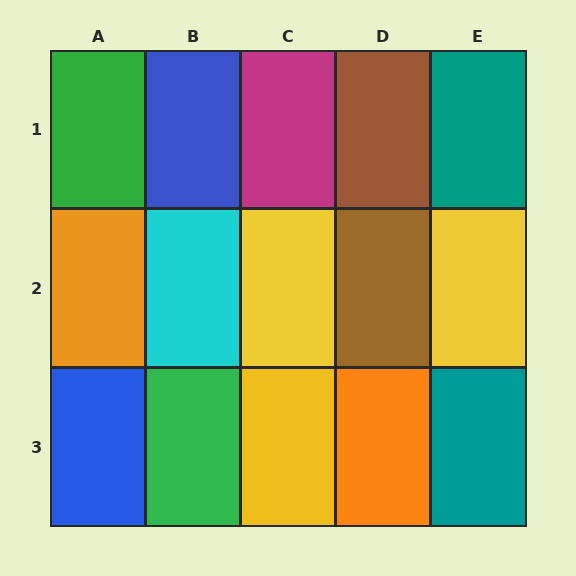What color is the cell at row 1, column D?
Brown.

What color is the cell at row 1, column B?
Blue.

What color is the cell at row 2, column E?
Yellow.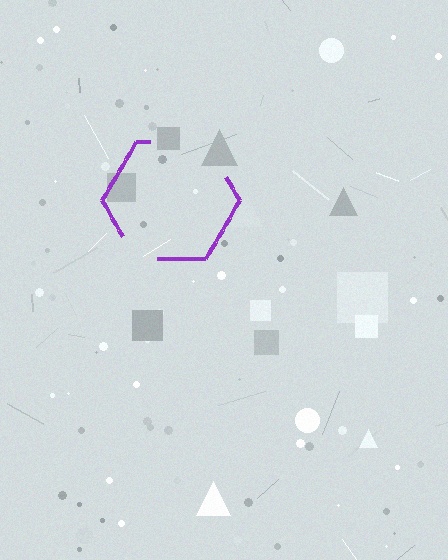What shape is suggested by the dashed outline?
The dashed outline suggests a hexagon.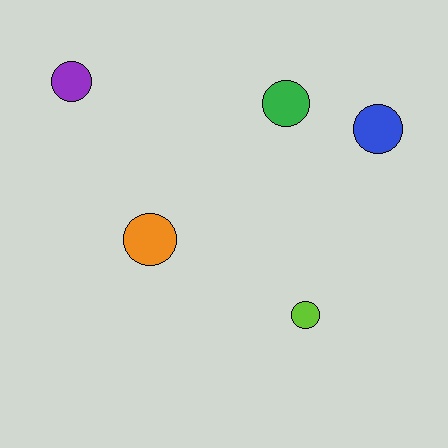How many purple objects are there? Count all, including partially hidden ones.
There is 1 purple object.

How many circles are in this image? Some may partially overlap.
There are 5 circles.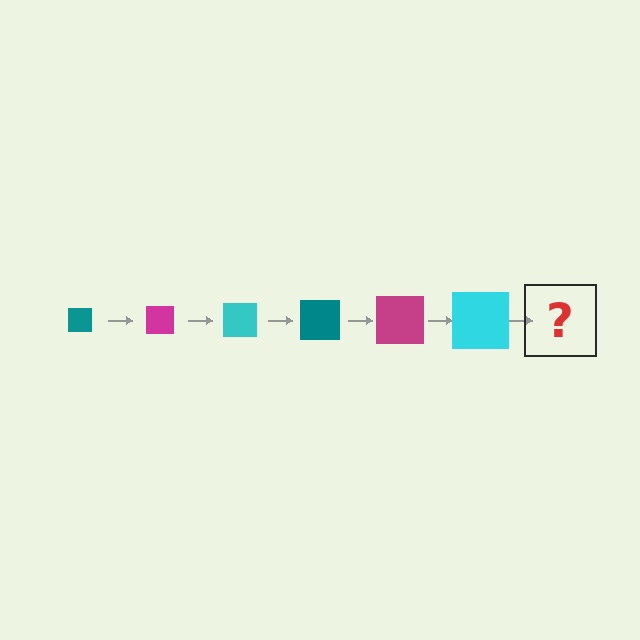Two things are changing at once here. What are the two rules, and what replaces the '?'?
The two rules are that the square grows larger each step and the color cycles through teal, magenta, and cyan. The '?' should be a teal square, larger than the previous one.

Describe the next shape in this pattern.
It should be a teal square, larger than the previous one.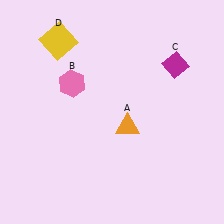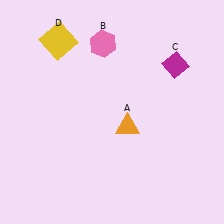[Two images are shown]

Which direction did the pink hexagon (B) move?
The pink hexagon (B) moved up.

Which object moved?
The pink hexagon (B) moved up.